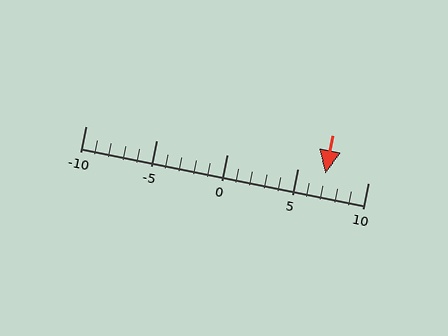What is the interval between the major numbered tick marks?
The major tick marks are spaced 5 units apart.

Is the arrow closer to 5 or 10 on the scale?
The arrow is closer to 5.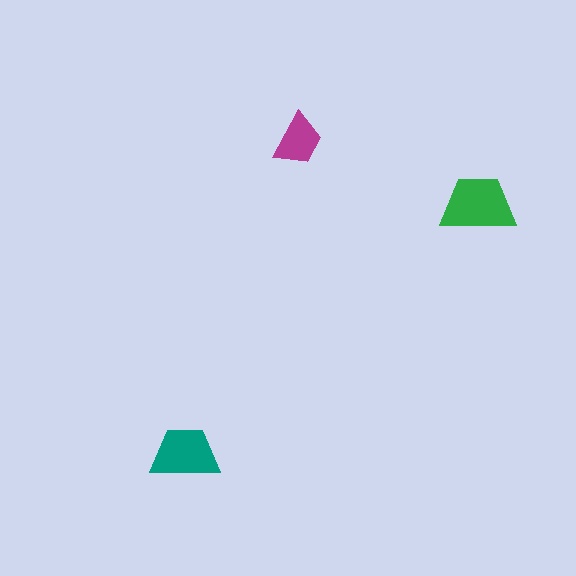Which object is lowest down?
The teal trapezoid is bottommost.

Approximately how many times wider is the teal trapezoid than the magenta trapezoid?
About 1.5 times wider.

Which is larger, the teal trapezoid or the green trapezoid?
The green one.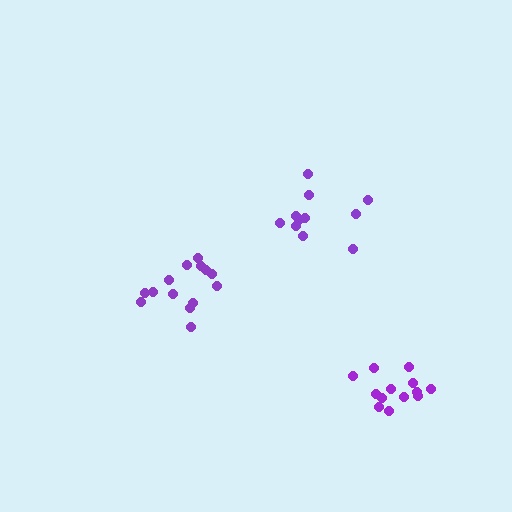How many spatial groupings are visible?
There are 3 spatial groupings.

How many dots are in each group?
Group 1: 14 dots, Group 2: 13 dots, Group 3: 11 dots (38 total).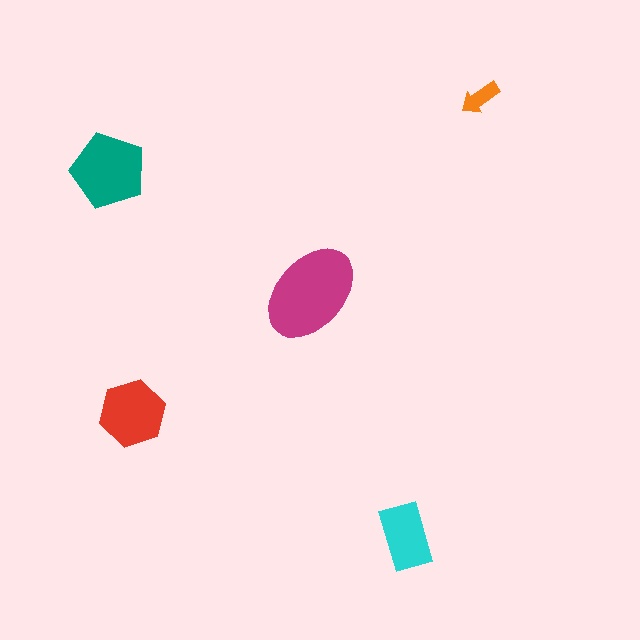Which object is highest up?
The orange arrow is topmost.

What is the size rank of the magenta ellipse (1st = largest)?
1st.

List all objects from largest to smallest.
The magenta ellipse, the teal pentagon, the red hexagon, the cyan rectangle, the orange arrow.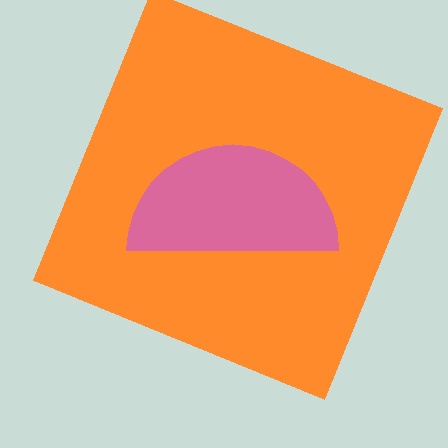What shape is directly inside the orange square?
The pink semicircle.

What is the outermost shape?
The orange square.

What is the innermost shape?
The pink semicircle.